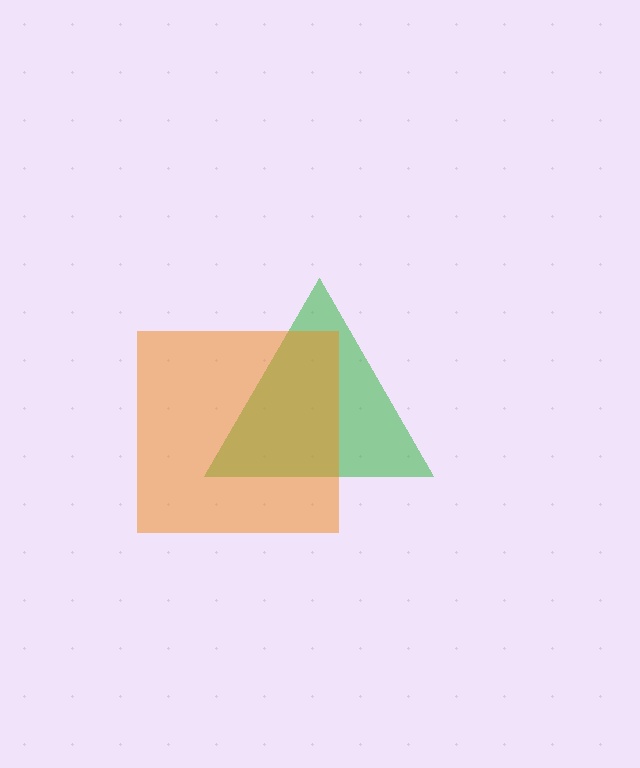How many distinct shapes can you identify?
There are 2 distinct shapes: a green triangle, an orange square.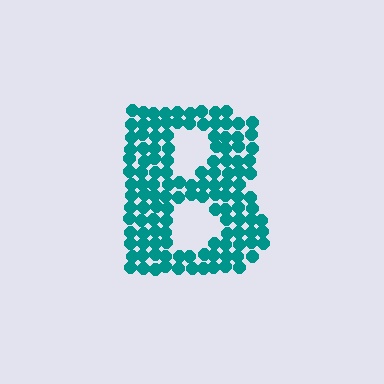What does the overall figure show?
The overall figure shows the letter B.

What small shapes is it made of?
It is made of small circles.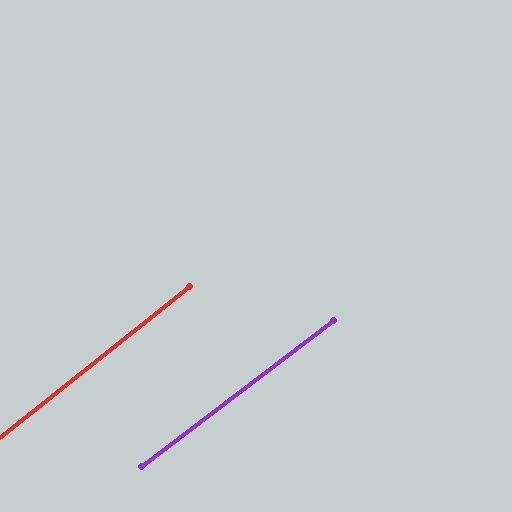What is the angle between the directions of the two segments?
Approximately 1 degree.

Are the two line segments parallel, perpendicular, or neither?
Parallel — their directions differ by only 1.1°.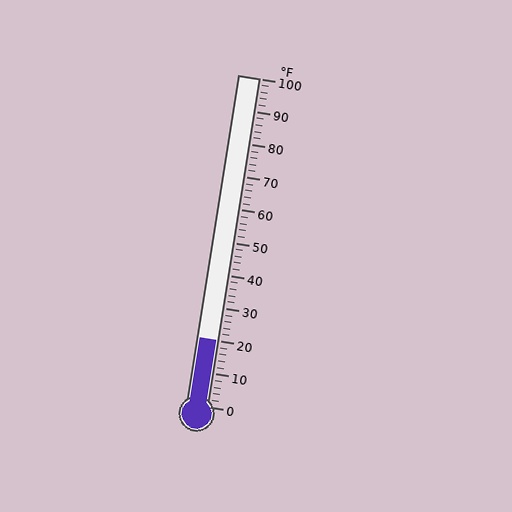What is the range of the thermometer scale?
The thermometer scale ranges from 0°F to 100°F.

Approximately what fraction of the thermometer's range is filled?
The thermometer is filled to approximately 20% of its range.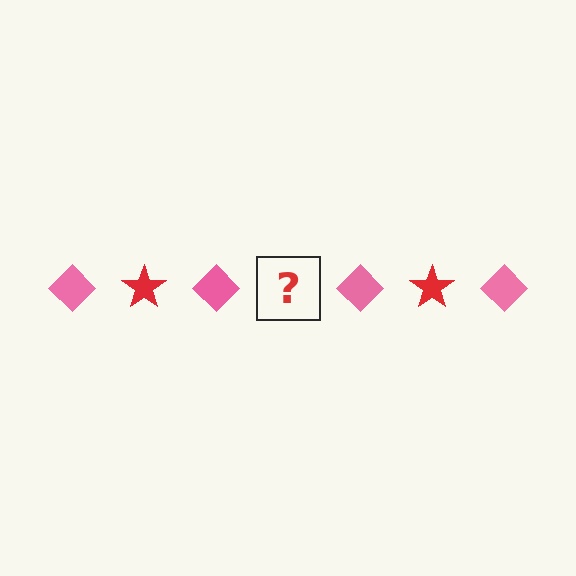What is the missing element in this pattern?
The missing element is a red star.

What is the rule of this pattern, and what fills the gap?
The rule is that the pattern alternates between pink diamond and red star. The gap should be filled with a red star.